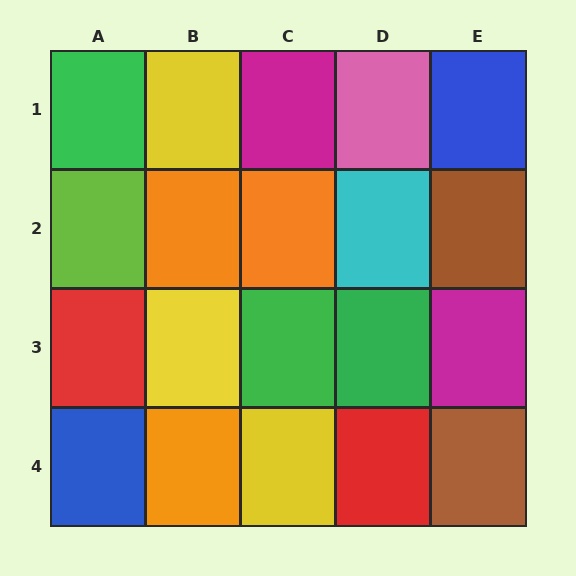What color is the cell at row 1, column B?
Yellow.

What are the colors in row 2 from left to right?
Lime, orange, orange, cyan, brown.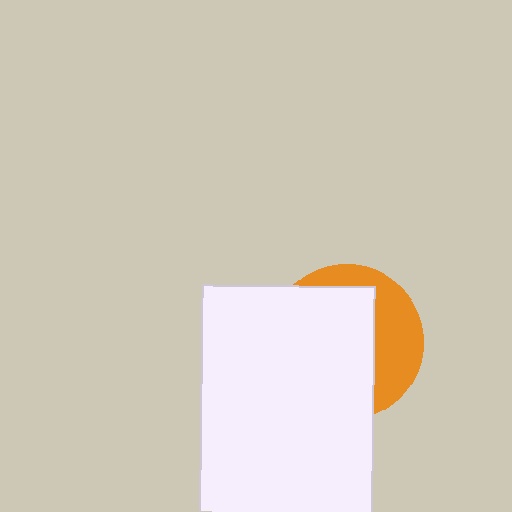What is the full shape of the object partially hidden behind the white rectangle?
The partially hidden object is an orange circle.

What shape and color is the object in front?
The object in front is a white rectangle.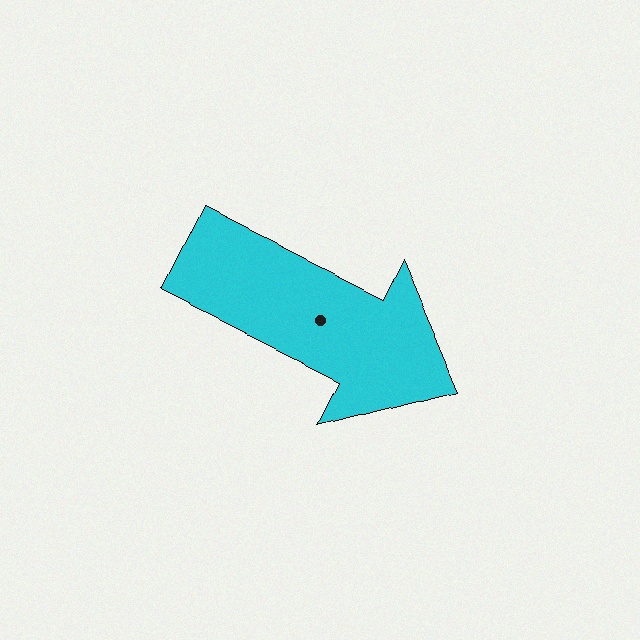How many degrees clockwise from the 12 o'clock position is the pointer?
Approximately 116 degrees.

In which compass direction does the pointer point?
Southeast.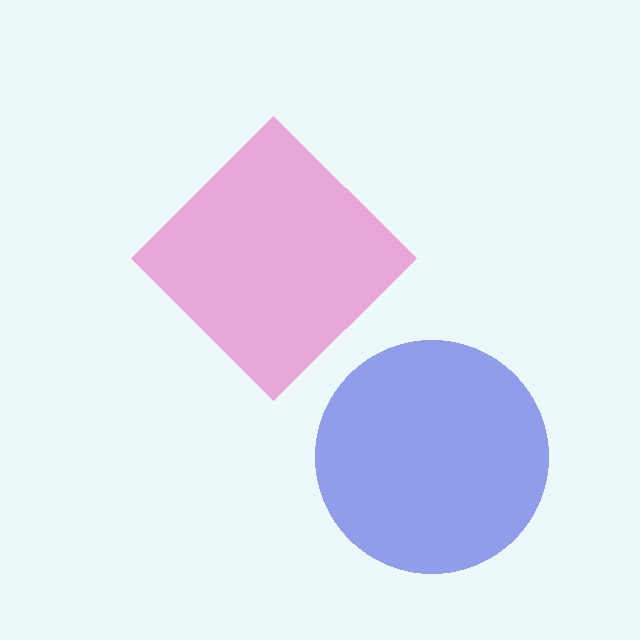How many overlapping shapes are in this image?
There are 2 overlapping shapes in the image.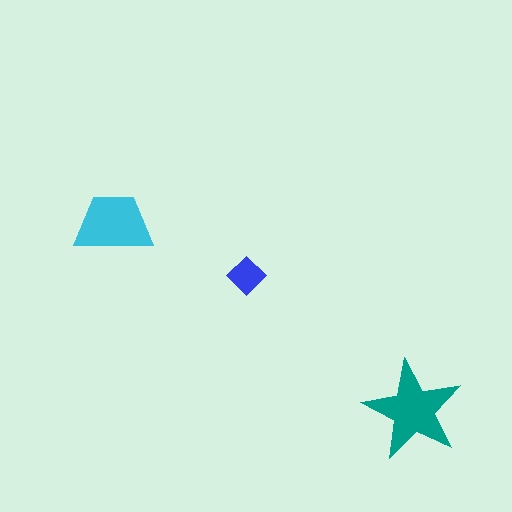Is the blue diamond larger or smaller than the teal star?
Smaller.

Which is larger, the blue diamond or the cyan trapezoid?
The cyan trapezoid.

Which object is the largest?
The teal star.